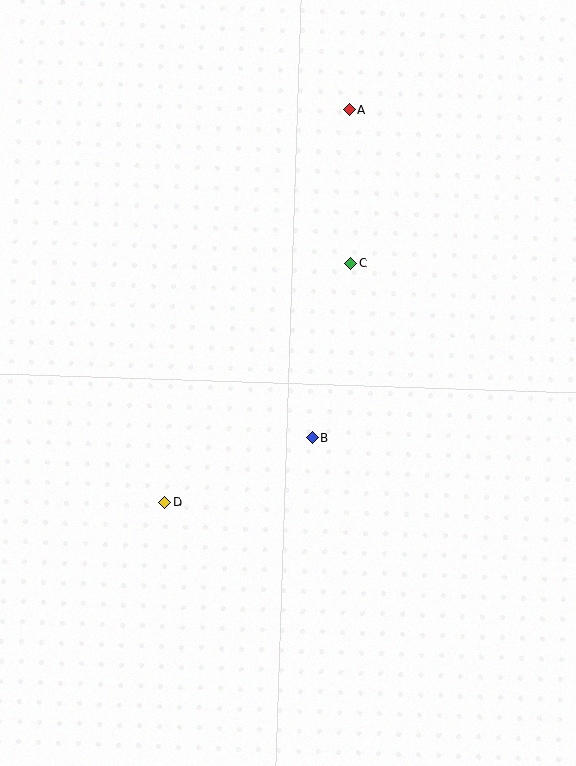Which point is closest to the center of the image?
Point B at (312, 437) is closest to the center.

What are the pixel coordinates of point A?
Point A is at (349, 110).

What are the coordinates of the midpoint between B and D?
The midpoint between B and D is at (239, 470).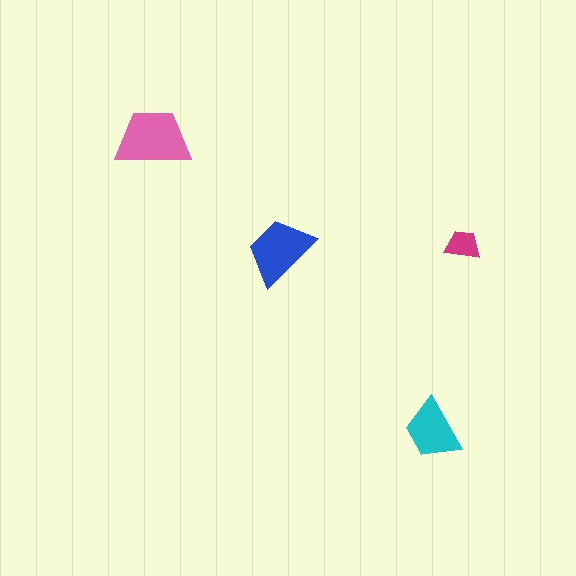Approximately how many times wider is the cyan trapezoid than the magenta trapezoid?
About 1.5 times wider.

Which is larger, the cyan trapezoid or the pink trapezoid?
The pink one.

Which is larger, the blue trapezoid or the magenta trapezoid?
The blue one.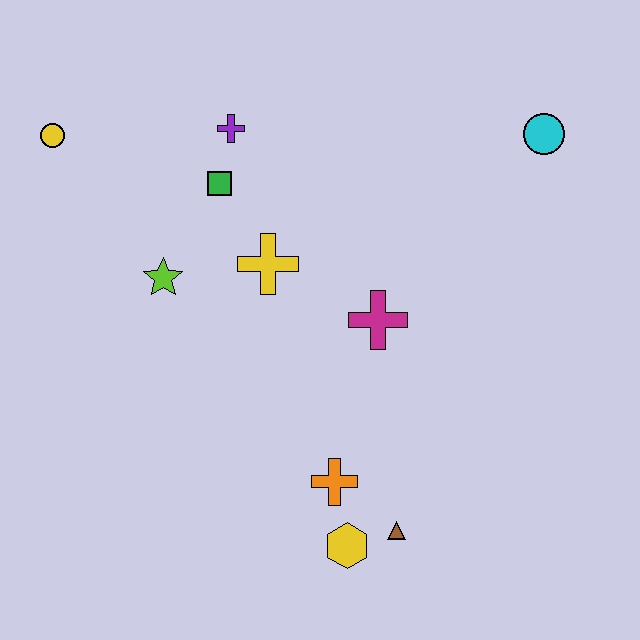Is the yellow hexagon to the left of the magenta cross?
Yes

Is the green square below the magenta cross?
No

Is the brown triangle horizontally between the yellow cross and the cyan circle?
Yes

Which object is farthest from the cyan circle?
The yellow circle is farthest from the cyan circle.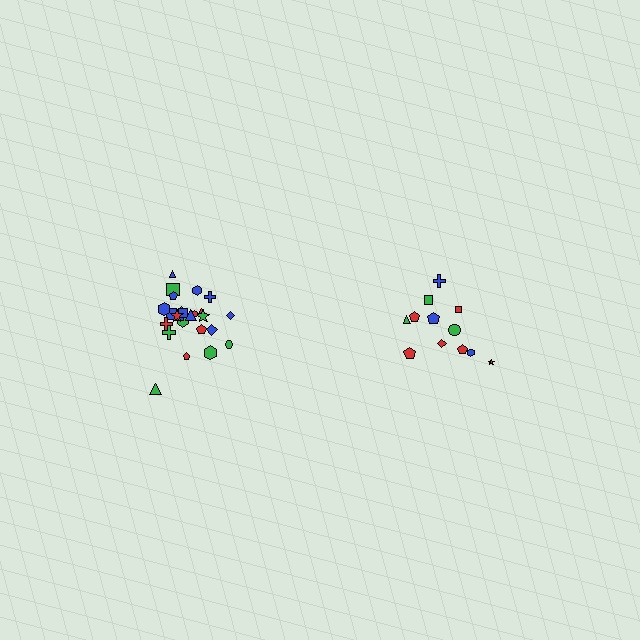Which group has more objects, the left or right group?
The left group.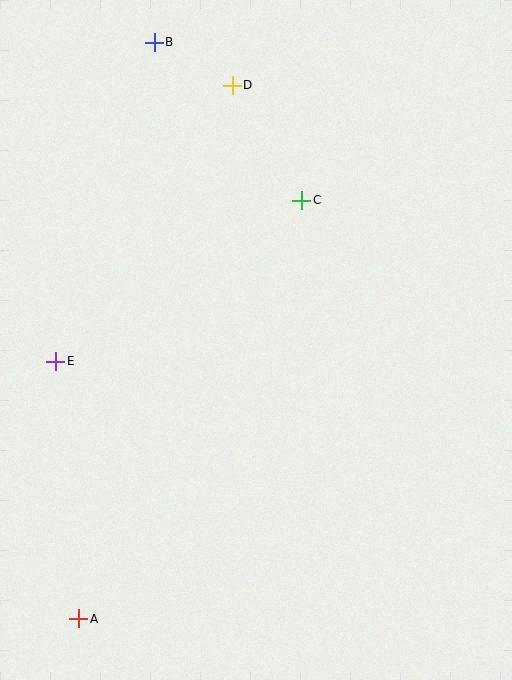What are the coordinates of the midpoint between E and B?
The midpoint between E and B is at (105, 202).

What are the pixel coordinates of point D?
Point D is at (232, 85).